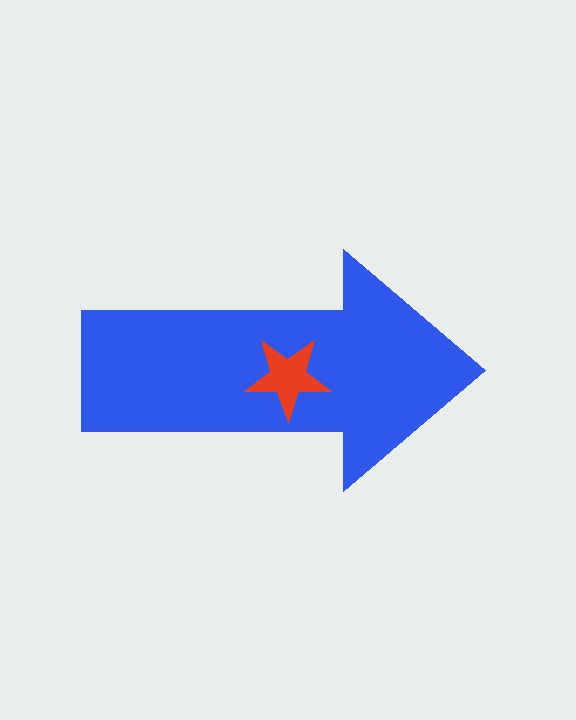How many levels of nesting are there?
2.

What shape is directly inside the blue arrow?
The red star.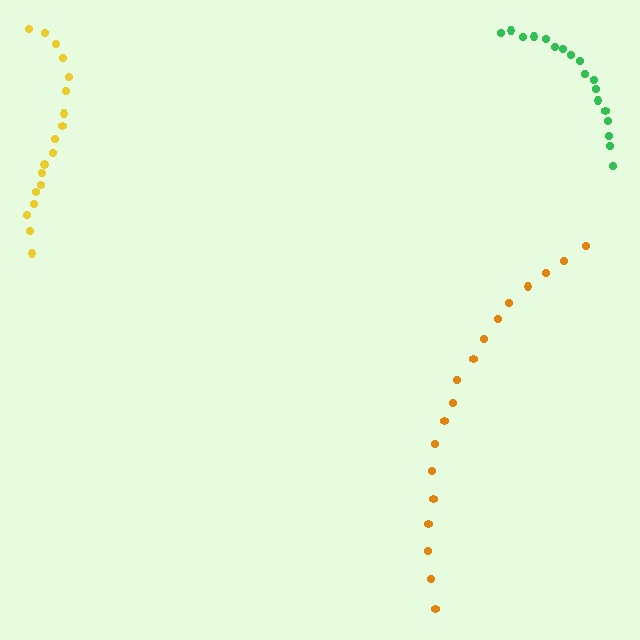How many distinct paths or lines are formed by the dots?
There are 3 distinct paths.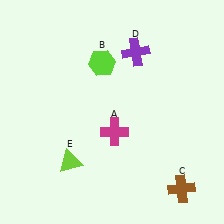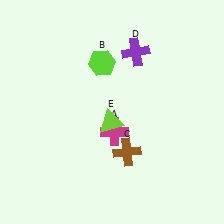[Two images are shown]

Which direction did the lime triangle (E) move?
The lime triangle (E) moved right.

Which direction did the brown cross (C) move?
The brown cross (C) moved left.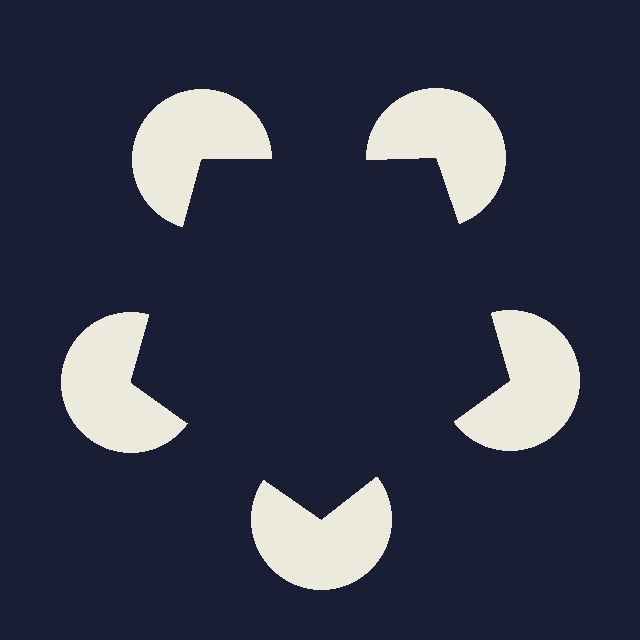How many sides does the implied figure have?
5 sides.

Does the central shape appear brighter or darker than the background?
It typically appears slightly darker than the background, even though no actual brightness change is drawn.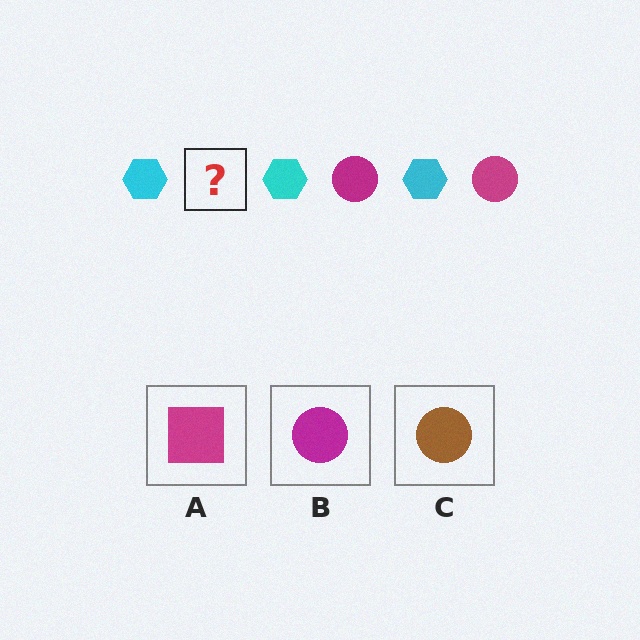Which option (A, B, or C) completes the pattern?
B.